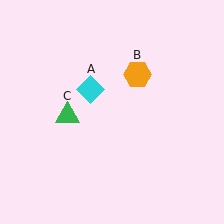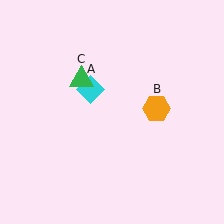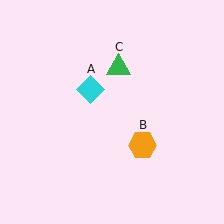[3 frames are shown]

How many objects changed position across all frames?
2 objects changed position: orange hexagon (object B), green triangle (object C).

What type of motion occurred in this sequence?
The orange hexagon (object B), green triangle (object C) rotated clockwise around the center of the scene.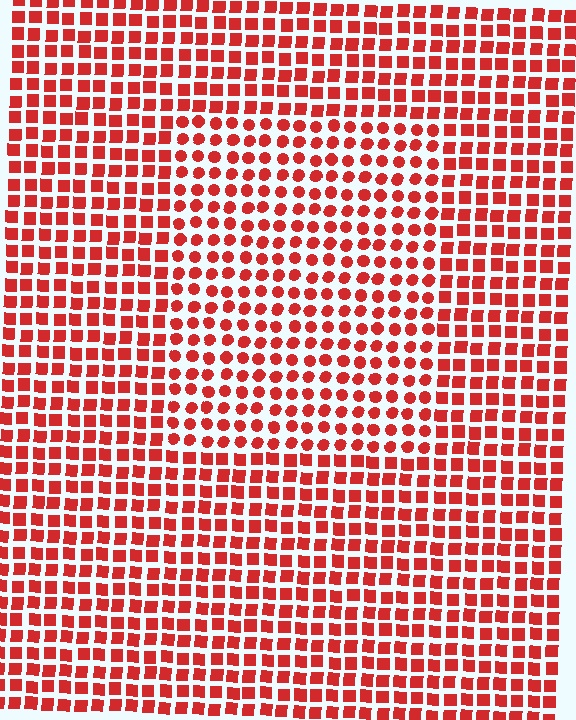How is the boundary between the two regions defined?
The boundary is defined by a change in element shape: circles inside vs. squares outside. All elements share the same color and spacing.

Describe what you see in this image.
The image is filled with small red elements arranged in a uniform grid. A rectangle-shaped region contains circles, while the surrounding area contains squares. The boundary is defined purely by the change in element shape.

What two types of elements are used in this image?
The image uses circles inside the rectangle region and squares outside it.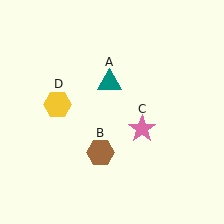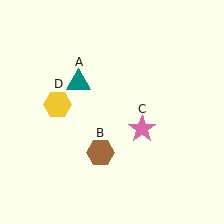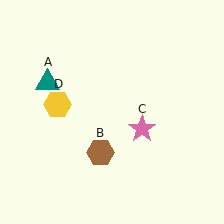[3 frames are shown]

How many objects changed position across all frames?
1 object changed position: teal triangle (object A).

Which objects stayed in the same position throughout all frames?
Brown hexagon (object B) and pink star (object C) and yellow hexagon (object D) remained stationary.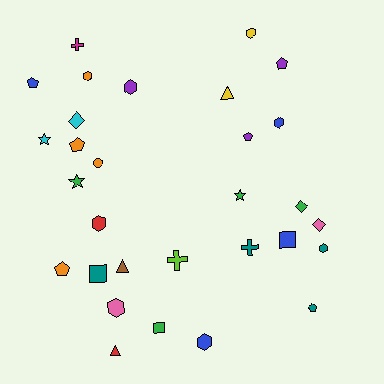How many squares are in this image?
There are 3 squares.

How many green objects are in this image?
There are 4 green objects.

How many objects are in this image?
There are 30 objects.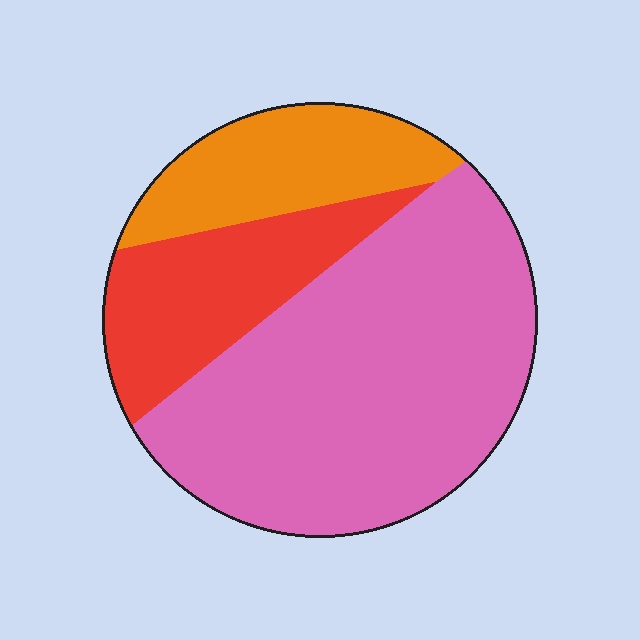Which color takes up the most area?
Pink, at roughly 60%.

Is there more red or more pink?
Pink.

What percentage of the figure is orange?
Orange covers about 20% of the figure.